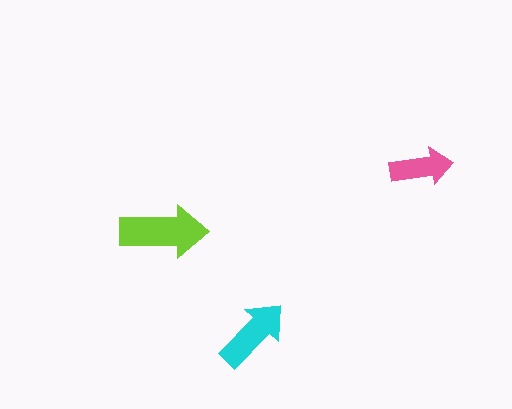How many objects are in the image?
There are 3 objects in the image.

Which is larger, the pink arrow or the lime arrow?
The lime one.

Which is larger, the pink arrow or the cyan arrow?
The cyan one.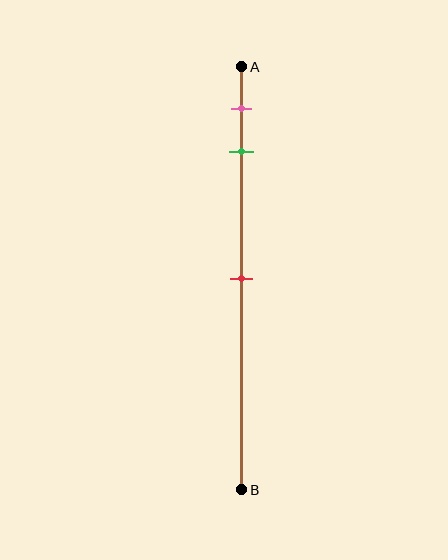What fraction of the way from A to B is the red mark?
The red mark is approximately 50% (0.5) of the way from A to B.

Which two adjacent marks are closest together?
The pink and green marks are the closest adjacent pair.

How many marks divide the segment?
There are 3 marks dividing the segment.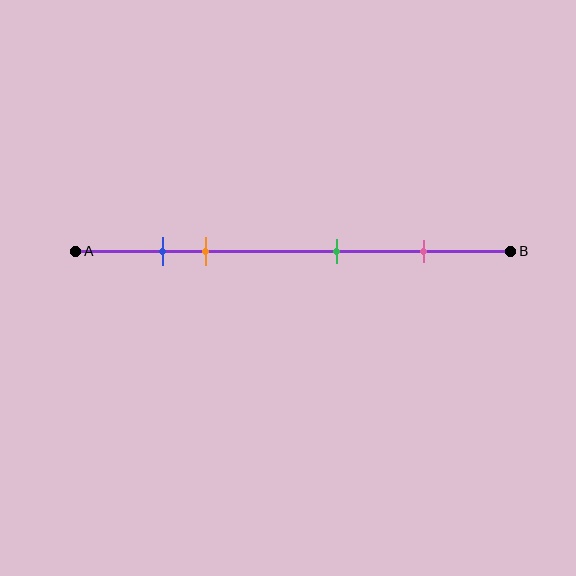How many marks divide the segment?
There are 4 marks dividing the segment.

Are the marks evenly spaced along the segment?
No, the marks are not evenly spaced.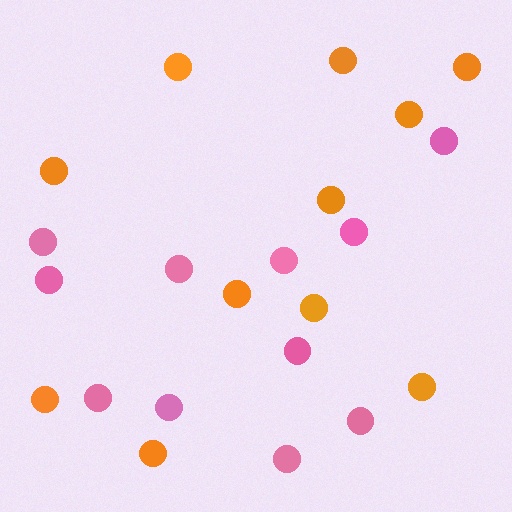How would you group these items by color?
There are 2 groups: one group of pink circles (11) and one group of orange circles (11).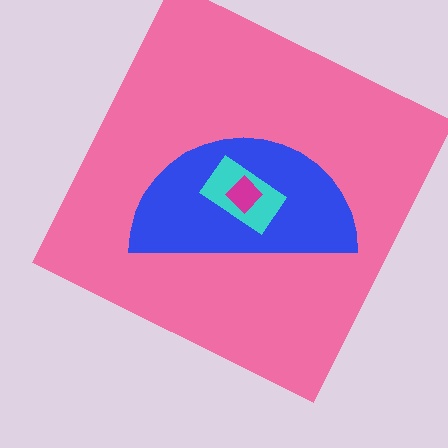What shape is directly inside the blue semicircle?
The cyan rectangle.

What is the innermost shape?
The magenta diamond.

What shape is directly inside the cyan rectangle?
The magenta diamond.